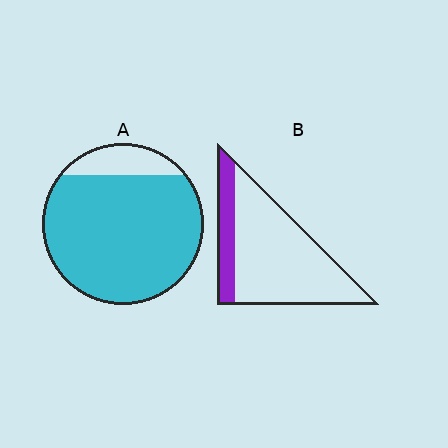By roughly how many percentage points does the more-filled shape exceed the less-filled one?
By roughly 65 percentage points (A over B).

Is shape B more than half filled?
No.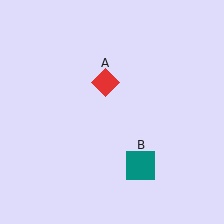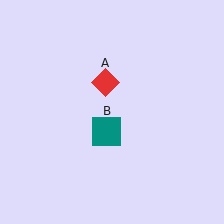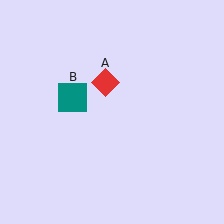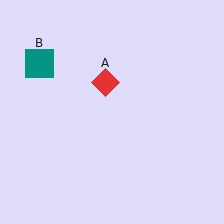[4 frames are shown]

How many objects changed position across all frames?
1 object changed position: teal square (object B).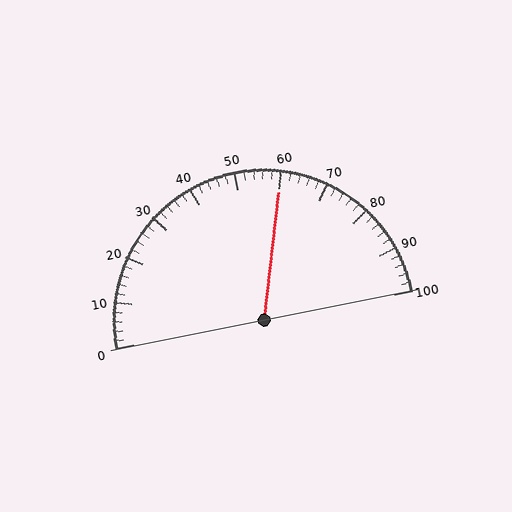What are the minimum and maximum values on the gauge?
The gauge ranges from 0 to 100.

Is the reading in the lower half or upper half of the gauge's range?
The reading is in the upper half of the range (0 to 100).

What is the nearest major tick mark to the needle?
The nearest major tick mark is 60.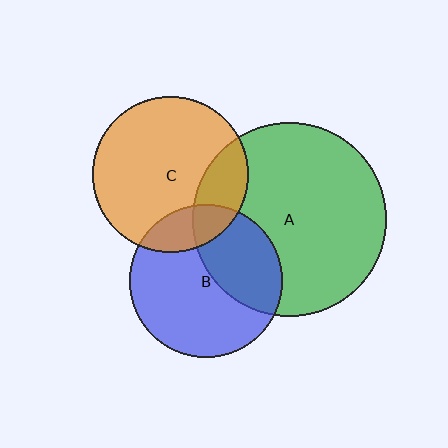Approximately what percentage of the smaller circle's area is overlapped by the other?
Approximately 15%.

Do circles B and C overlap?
Yes.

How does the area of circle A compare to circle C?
Approximately 1.5 times.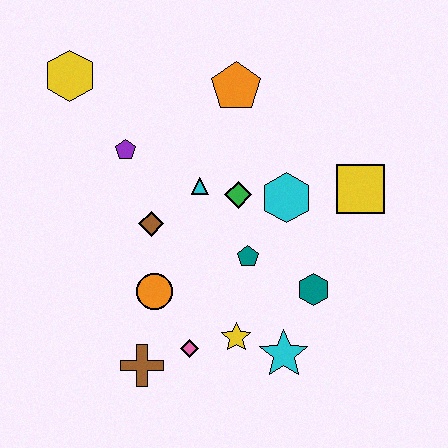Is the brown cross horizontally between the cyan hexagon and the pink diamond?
No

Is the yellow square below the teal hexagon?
No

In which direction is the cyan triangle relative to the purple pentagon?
The cyan triangle is to the right of the purple pentagon.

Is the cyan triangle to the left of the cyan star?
Yes